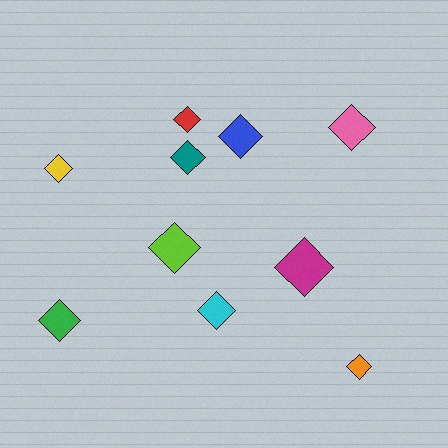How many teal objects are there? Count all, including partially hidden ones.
There is 1 teal object.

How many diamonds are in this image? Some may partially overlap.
There are 10 diamonds.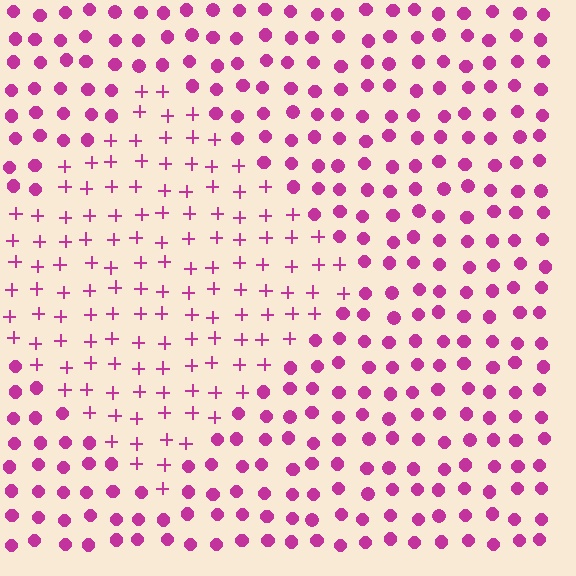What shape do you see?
I see a diamond.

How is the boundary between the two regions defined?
The boundary is defined by a change in element shape: plus signs inside vs. circles outside. All elements share the same color and spacing.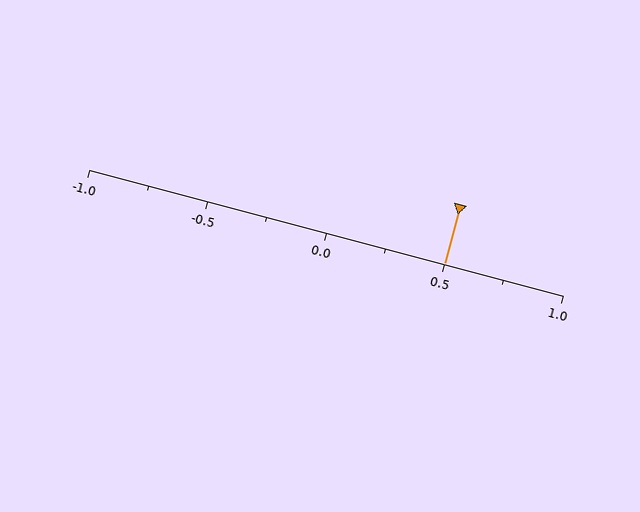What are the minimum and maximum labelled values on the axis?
The axis runs from -1.0 to 1.0.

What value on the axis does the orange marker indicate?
The marker indicates approximately 0.5.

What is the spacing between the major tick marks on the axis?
The major ticks are spaced 0.5 apart.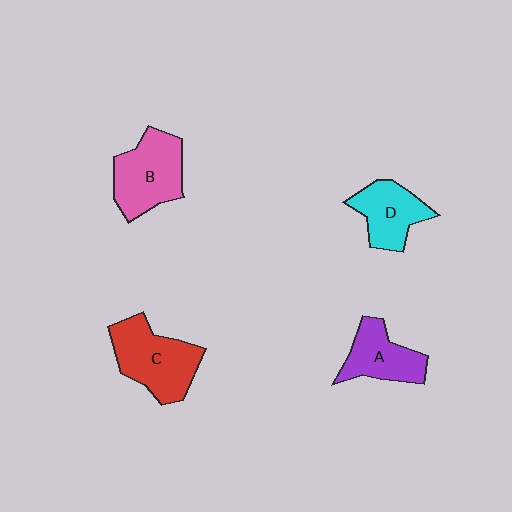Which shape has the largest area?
Shape C (red).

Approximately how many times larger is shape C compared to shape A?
Approximately 1.4 times.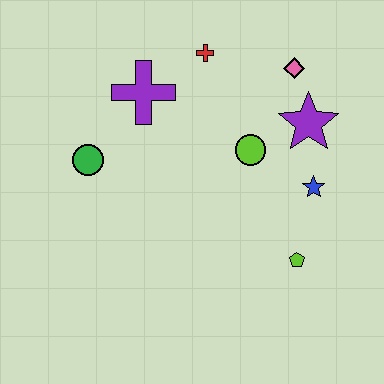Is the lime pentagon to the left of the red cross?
No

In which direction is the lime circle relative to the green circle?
The lime circle is to the right of the green circle.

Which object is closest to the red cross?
The purple cross is closest to the red cross.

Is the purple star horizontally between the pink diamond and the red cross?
No